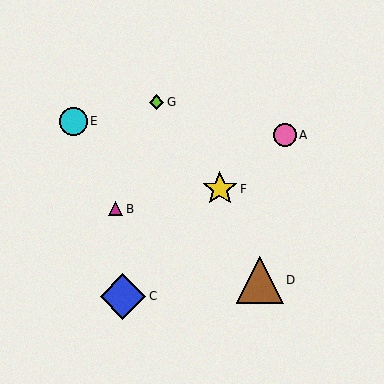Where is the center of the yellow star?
The center of the yellow star is at (220, 189).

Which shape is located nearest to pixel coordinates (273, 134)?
The pink circle (labeled A) at (285, 135) is nearest to that location.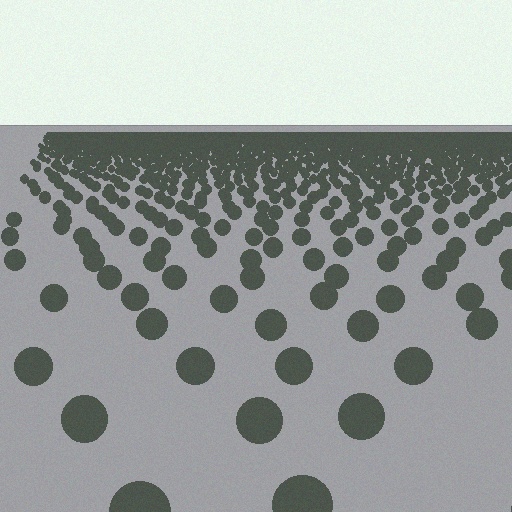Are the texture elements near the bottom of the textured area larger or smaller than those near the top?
Larger. Near the bottom, elements are closer to the viewer and appear at a bigger on-screen size.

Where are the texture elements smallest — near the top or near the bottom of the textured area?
Near the top.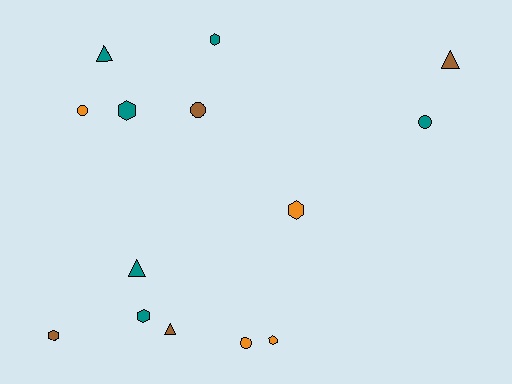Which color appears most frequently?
Teal, with 6 objects.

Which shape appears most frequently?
Hexagon, with 6 objects.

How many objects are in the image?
There are 14 objects.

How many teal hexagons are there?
There are 3 teal hexagons.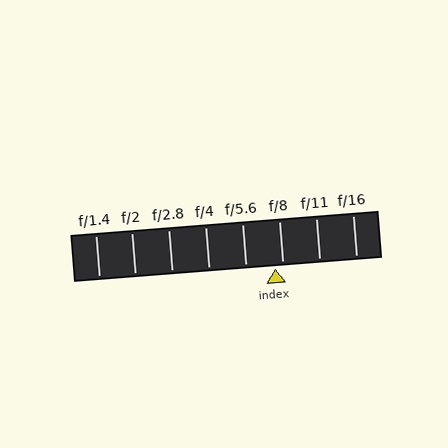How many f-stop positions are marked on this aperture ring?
There are 8 f-stop positions marked.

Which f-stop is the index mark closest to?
The index mark is closest to f/8.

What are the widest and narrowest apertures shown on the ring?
The widest aperture shown is f/1.4 and the narrowest is f/16.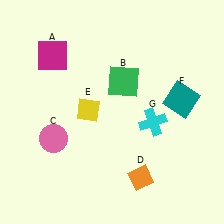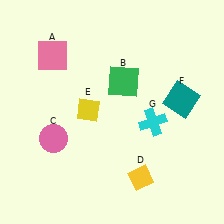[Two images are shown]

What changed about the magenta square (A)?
In Image 1, A is magenta. In Image 2, it changed to pink.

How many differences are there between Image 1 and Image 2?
There are 2 differences between the two images.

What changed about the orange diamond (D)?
In Image 1, D is orange. In Image 2, it changed to yellow.